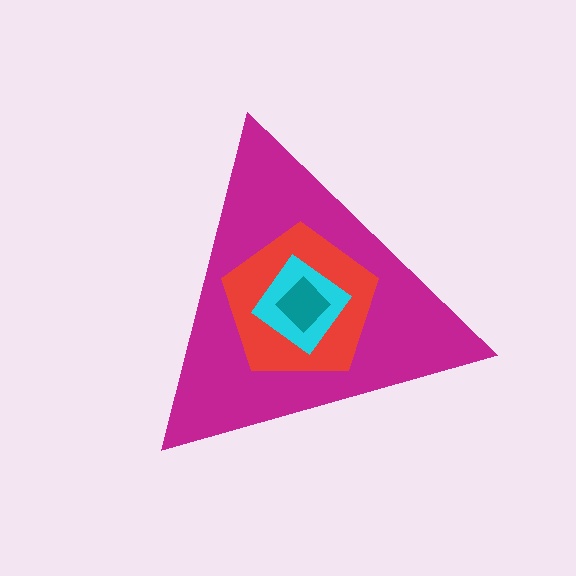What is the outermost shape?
The magenta triangle.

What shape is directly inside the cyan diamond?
The teal diamond.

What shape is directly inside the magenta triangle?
The red pentagon.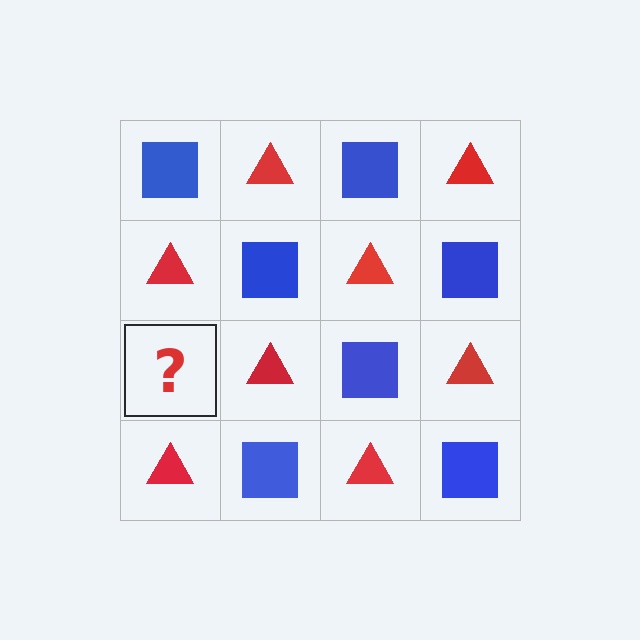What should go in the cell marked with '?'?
The missing cell should contain a blue square.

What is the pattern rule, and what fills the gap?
The rule is that it alternates blue square and red triangle in a checkerboard pattern. The gap should be filled with a blue square.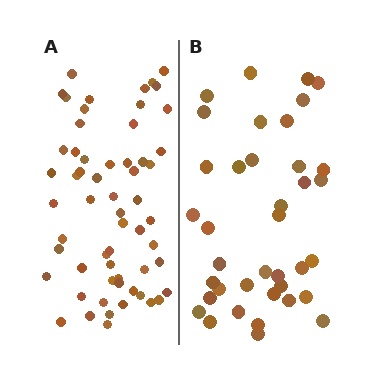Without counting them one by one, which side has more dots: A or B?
Region A (the left region) has more dots.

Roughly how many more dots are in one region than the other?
Region A has approximately 20 more dots than region B.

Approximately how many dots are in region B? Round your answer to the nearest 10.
About 40 dots. (The exact count is 38, which rounds to 40.)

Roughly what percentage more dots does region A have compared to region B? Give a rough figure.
About 55% more.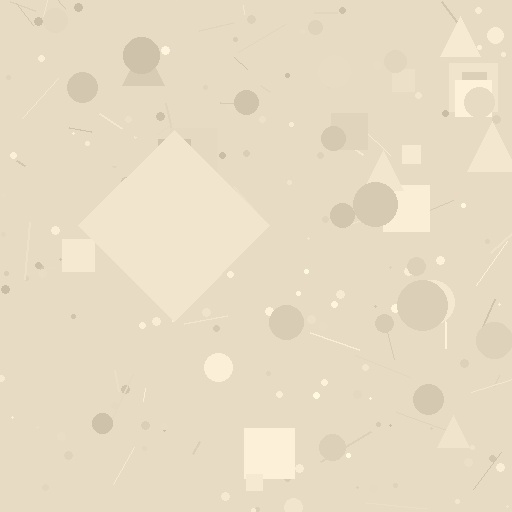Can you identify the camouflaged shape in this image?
The camouflaged shape is a diamond.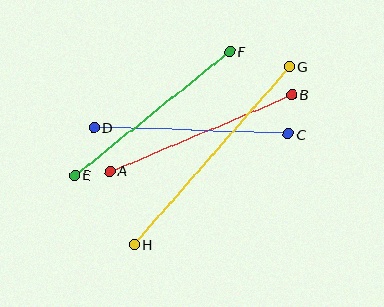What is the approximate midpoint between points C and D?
The midpoint is at approximately (191, 131) pixels.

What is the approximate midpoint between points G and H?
The midpoint is at approximately (212, 155) pixels.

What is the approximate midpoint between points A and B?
The midpoint is at approximately (201, 133) pixels.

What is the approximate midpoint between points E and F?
The midpoint is at approximately (152, 114) pixels.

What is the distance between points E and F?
The distance is approximately 198 pixels.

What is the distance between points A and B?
The distance is approximately 197 pixels.